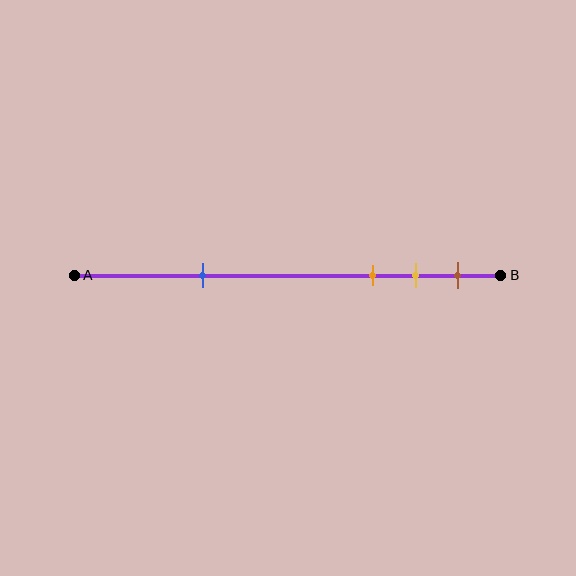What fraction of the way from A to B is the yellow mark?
The yellow mark is approximately 80% (0.8) of the way from A to B.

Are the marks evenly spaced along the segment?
No, the marks are not evenly spaced.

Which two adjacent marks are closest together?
The yellow and brown marks are the closest adjacent pair.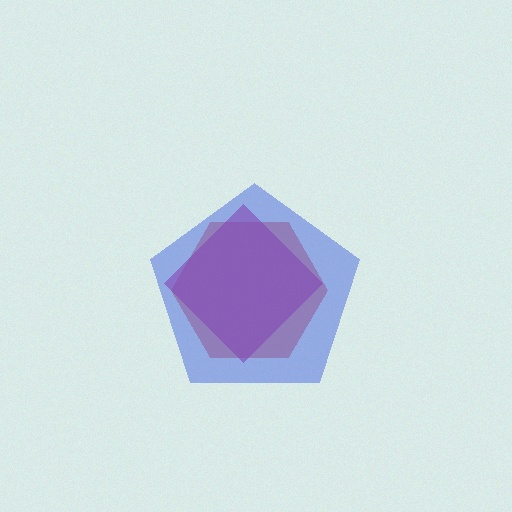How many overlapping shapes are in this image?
There are 3 overlapping shapes in the image.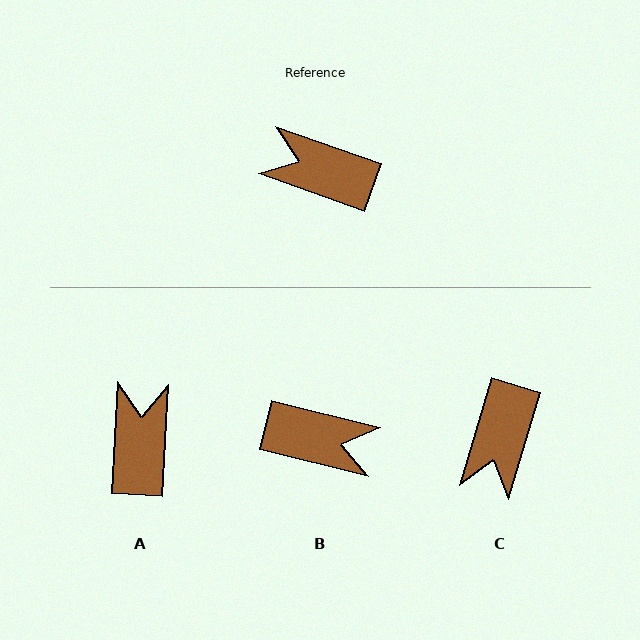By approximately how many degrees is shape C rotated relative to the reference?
Approximately 93 degrees counter-clockwise.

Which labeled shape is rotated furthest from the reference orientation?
B, about 174 degrees away.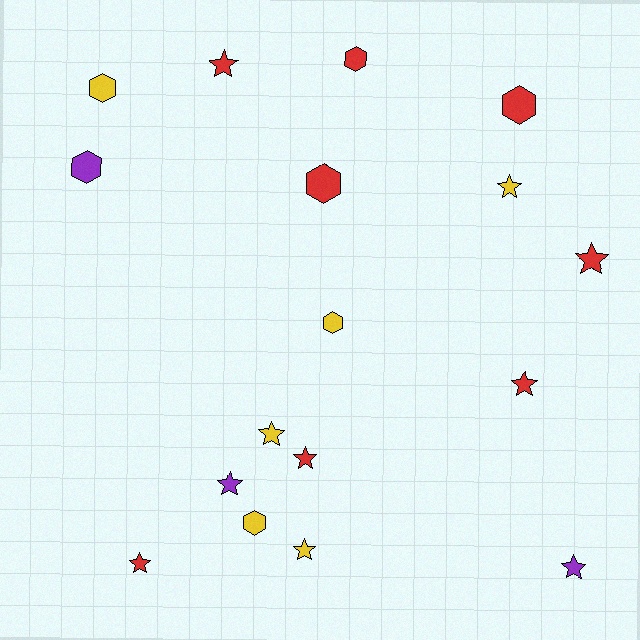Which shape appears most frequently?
Star, with 10 objects.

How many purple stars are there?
There are 2 purple stars.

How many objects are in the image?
There are 17 objects.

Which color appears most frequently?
Red, with 8 objects.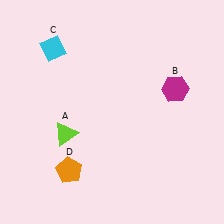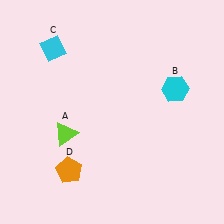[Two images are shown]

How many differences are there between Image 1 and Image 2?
There is 1 difference between the two images.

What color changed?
The hexagon (B) changed from magenta in Image 1 to cyan in Image 2.